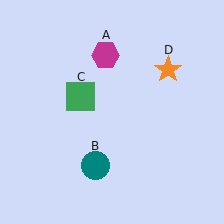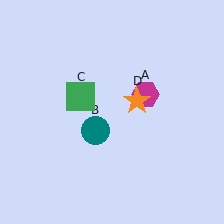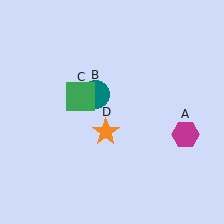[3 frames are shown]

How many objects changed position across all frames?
3 objects changed position: magenta hexagon (object A), teal circle (object B), orange star (object D).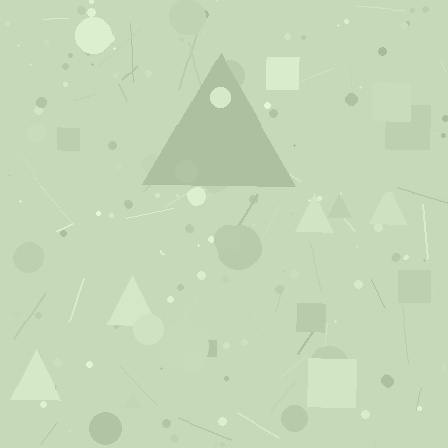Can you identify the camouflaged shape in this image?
The camouflaged shape is a triangle.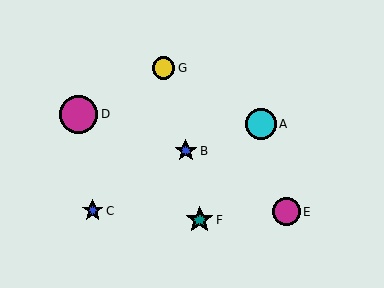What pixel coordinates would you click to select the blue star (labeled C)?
Click at (93, 211) to select the blue star C.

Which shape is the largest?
The magenta circle (labeled D) is the largest.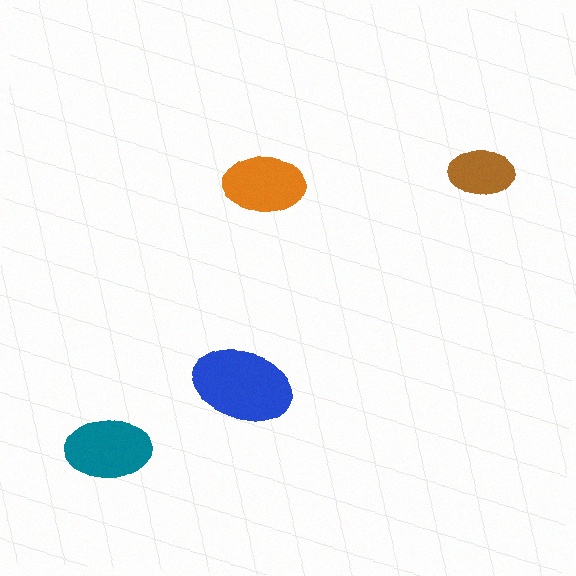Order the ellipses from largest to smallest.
the blue one, the teal one, the orange one, the brown one.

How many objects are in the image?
There are 4 objects in the image.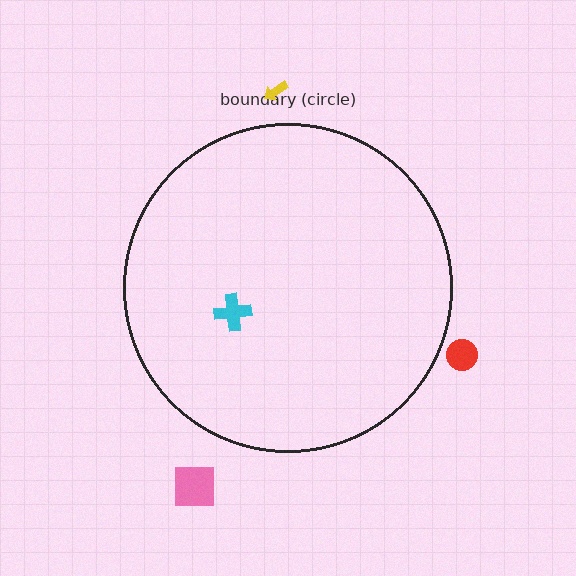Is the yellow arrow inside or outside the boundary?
Outside.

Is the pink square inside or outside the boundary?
Outside.